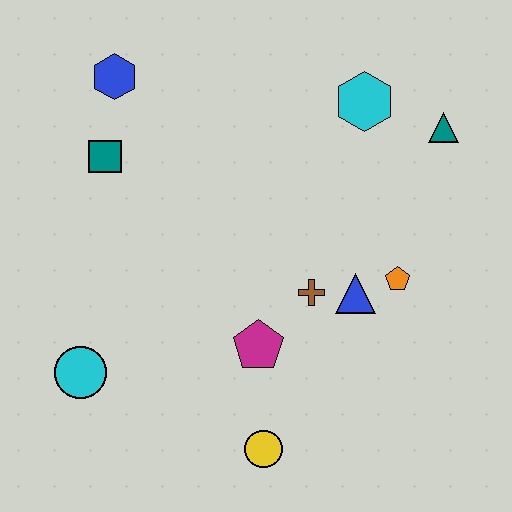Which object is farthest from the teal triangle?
The cyan circle is farthest from the teal triangle.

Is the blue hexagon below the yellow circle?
No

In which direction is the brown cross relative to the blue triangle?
The brown cross is to the left of the blue triangle.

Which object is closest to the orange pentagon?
The blue triangle is closest to the orange pentagon.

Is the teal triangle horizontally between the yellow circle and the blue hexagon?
No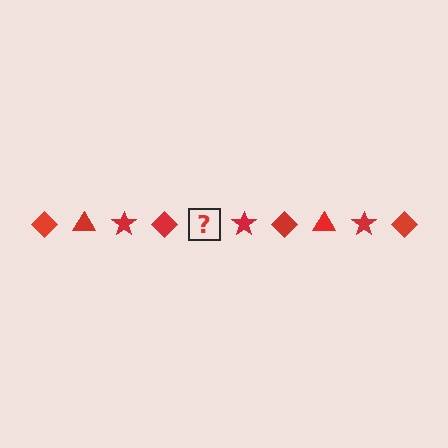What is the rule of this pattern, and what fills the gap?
The rule is that the pattern cycles through diamond, triangle, star shapes in red. The gap should be filled with a red triangle.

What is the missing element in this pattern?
The missing element is a red triangle.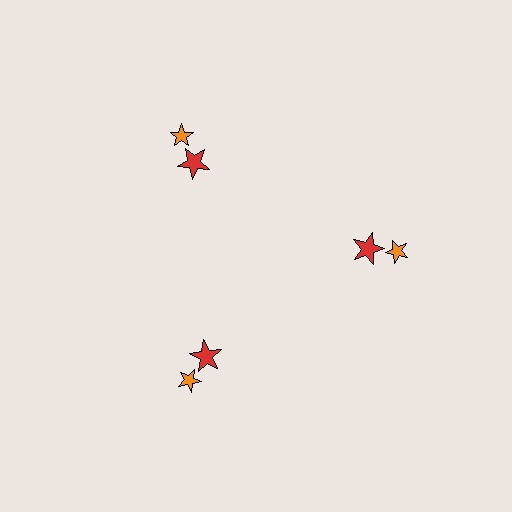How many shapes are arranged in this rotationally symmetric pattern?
There are 6 shapes, arranged in 3 groups of 2.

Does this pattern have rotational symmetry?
Yes, this pattern has 3-fold rotational symmetry. It looks the same after rotating 120 degrees around the center.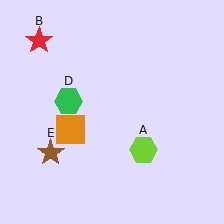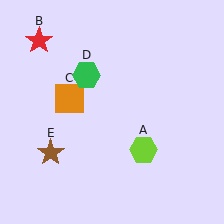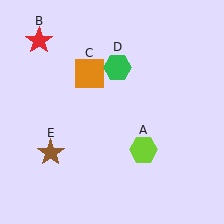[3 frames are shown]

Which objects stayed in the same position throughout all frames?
Lime hexagon (object A) and red star (object B) and brown star (object E) remained stationary.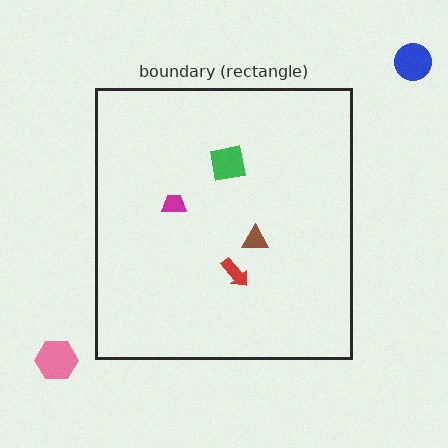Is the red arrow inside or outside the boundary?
Inside.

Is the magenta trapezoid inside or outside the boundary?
Inside.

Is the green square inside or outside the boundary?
Inside.